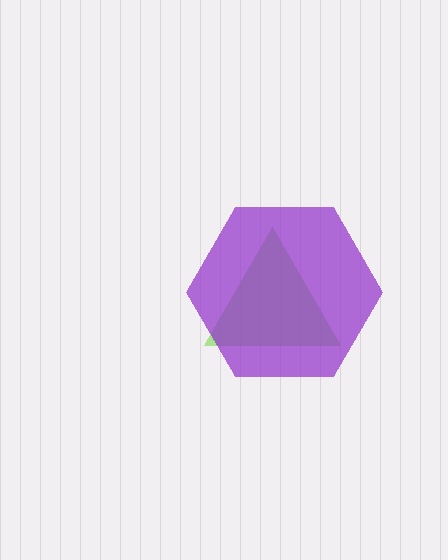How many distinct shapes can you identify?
There are 2 distinct shapes: a lime triangle, a purple hexagon.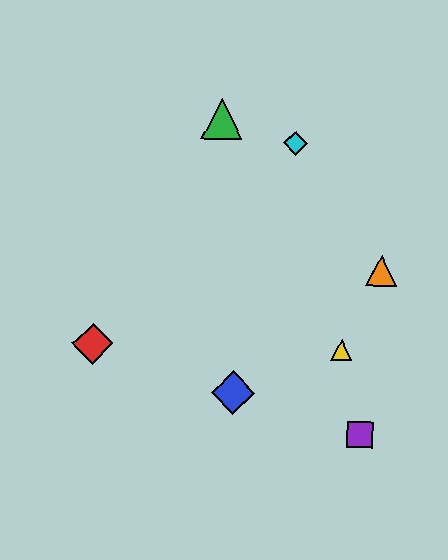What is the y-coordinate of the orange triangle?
The orange triangle is at y≈271.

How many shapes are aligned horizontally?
2 shapes (the red diamond, the yellow triangle) are aligned horizontally.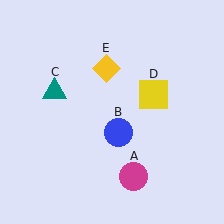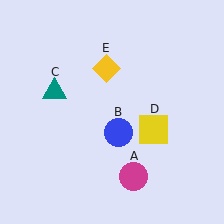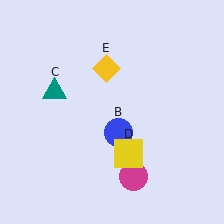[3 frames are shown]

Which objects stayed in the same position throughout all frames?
Magenta circle (object A) and blue circle (object B) and teal triangle (object C) and yellow diamond (object E) remained stationary.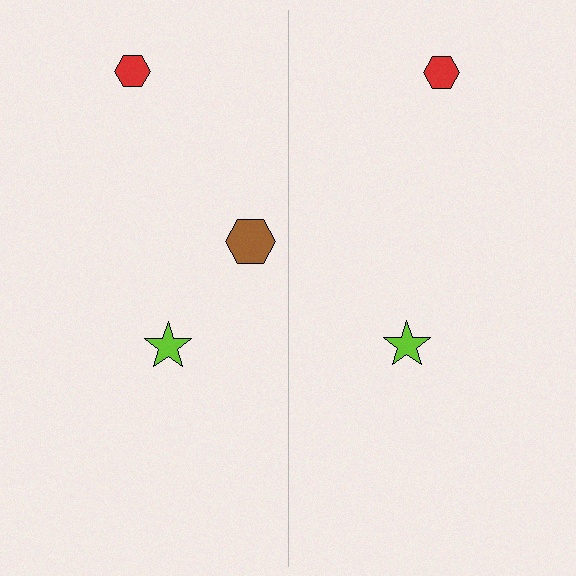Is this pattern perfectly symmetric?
No, the pattern is not perfectly symmetric. A brown hexagon is missing from the right side.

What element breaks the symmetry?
A brown hexagon is missing from the right side.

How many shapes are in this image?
There are 5 shapes in this image.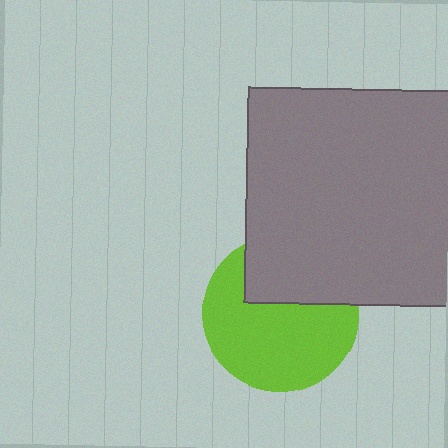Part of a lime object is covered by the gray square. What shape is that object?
It is a circle.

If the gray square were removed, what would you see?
You would see the complete lime circle.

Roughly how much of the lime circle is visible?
Most of it is visible (roughly 66%).